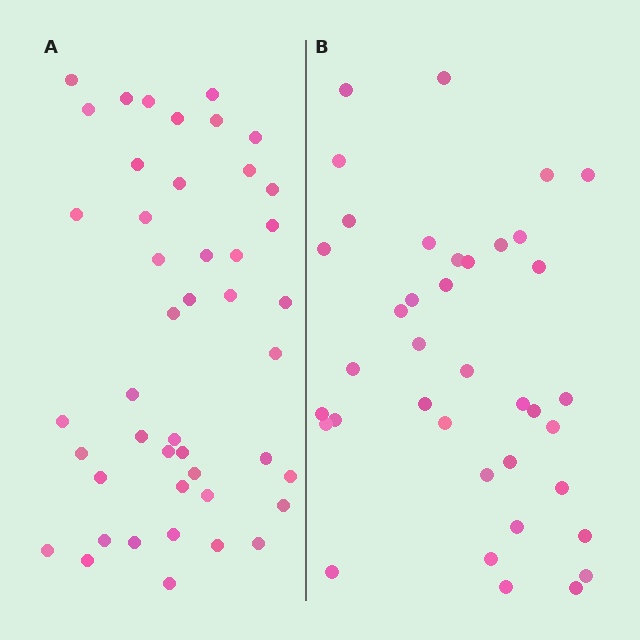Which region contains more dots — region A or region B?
Region A (the left region) has more dots.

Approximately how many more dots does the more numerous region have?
Region A has roughly 8 or so more dots than region B.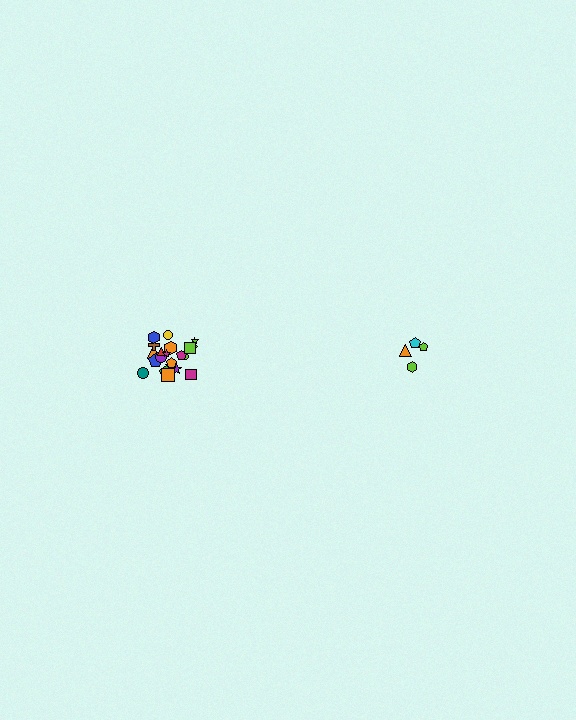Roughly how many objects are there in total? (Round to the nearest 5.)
Roughly 25 objects in total.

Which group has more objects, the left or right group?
The left group.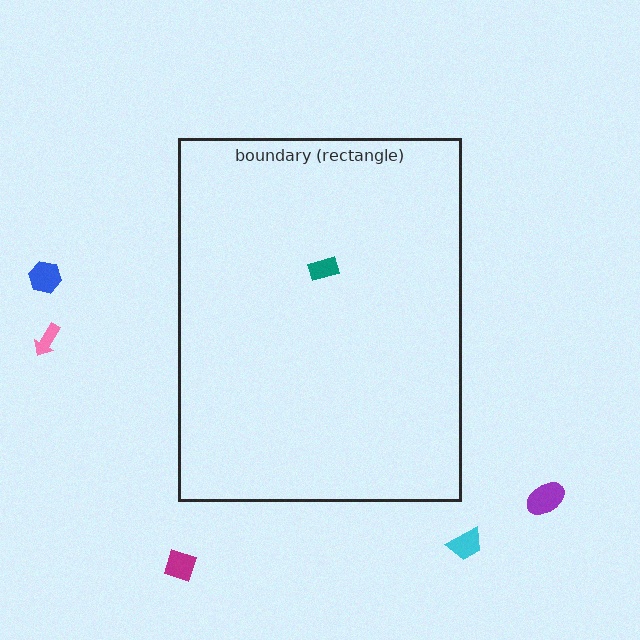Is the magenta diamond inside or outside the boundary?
Outside.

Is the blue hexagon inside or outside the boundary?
Outside.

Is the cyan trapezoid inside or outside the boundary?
Outside.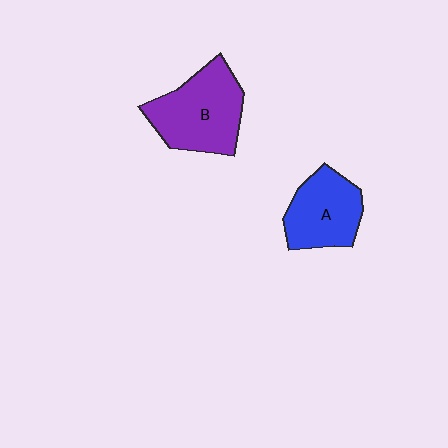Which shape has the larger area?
Shape B (purple).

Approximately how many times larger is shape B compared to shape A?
Approximately 1.3 times.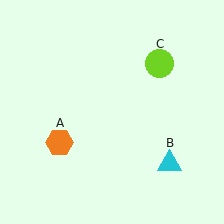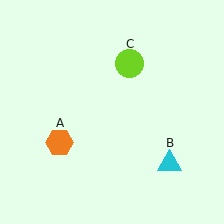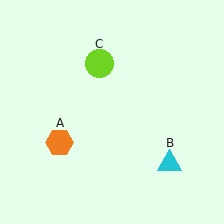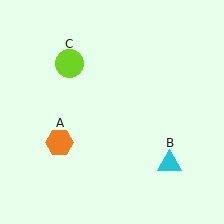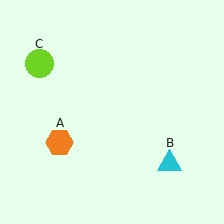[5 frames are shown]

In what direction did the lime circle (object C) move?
The lime circle (object C) moved left.